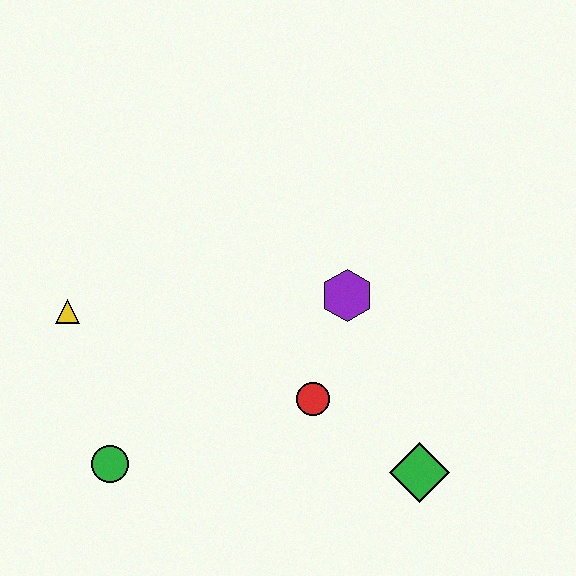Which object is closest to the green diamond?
The red circle is closest to the green diamond.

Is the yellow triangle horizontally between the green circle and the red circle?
No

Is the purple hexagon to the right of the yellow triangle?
Yes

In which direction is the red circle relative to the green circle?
The red circle is to the right of the green circle.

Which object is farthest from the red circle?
The yellow triangle is farthest from the red circle.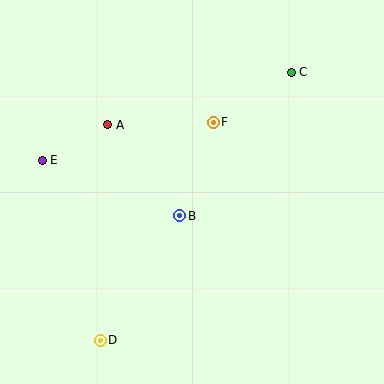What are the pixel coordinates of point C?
Point C is at (291, 72).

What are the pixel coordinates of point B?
Point B is at (180, 216).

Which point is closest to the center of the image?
Point B at (180, 216) is closest to the center.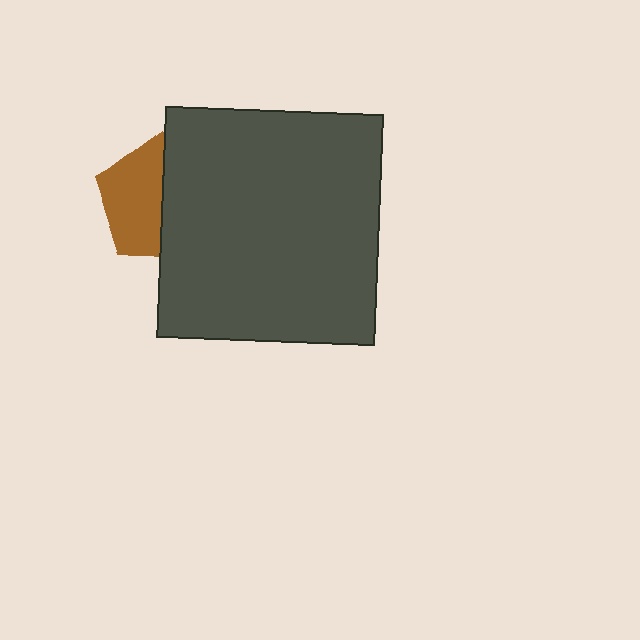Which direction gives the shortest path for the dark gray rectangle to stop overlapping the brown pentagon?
Moving right gives the shortest separation.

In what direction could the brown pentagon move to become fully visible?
The brown pentagon could move left. That would shift it out from behind the dark gray rectangle entirely.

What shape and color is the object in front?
The object in front is a dark gray rectangle.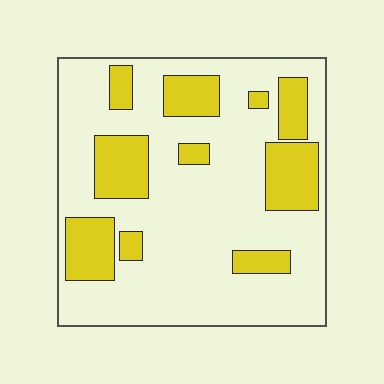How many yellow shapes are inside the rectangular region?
10.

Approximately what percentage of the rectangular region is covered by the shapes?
Approximately 25%.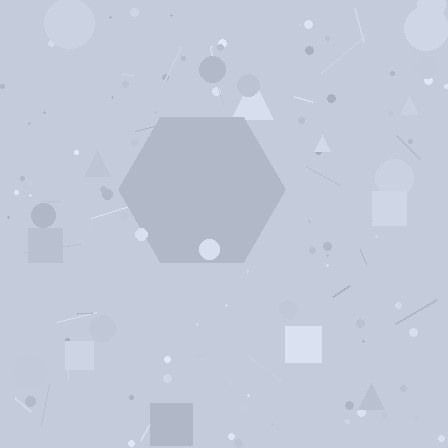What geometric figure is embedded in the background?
A hexagon is embedded in the background.